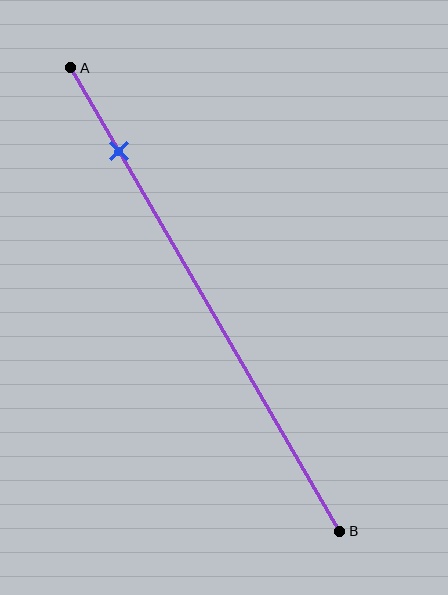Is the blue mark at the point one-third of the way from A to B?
No, the mark is at about 20% from A, not at the 33% one-third point.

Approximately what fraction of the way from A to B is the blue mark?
The blue mark is approximately 20% of the way from A to B.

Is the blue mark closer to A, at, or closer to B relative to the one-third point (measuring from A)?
The blue mark is closer to point A than the one-third point of segment AB.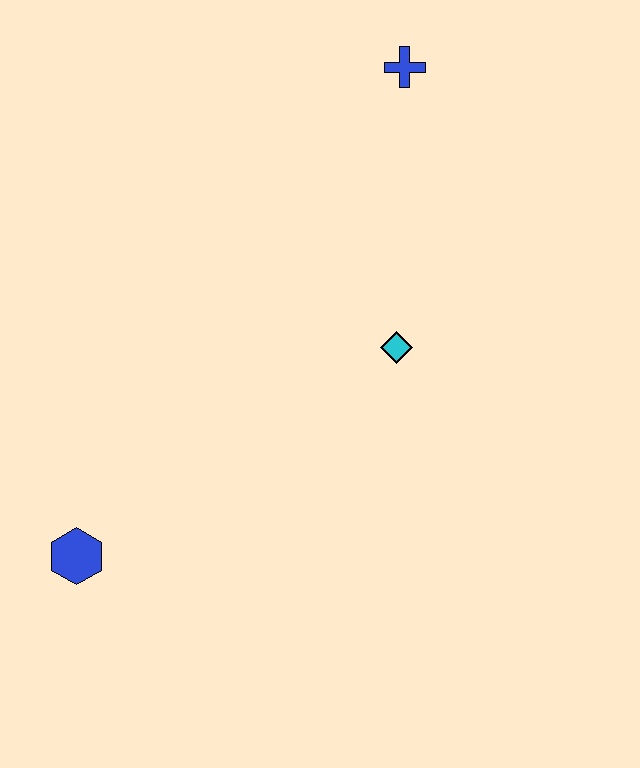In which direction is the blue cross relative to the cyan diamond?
The blue cross is above the cyan diamond.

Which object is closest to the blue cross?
The cyan diamond is closest to the blue cross.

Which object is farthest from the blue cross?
The blue hexagon is farthest from the blue cross.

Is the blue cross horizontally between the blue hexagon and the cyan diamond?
No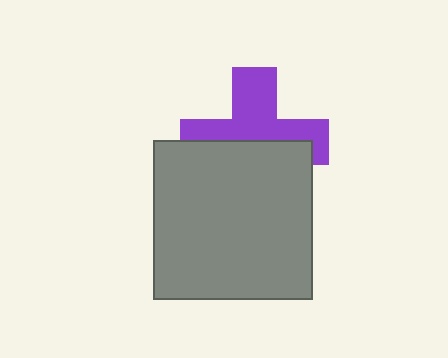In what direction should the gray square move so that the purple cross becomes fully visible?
The gray square should move down. That is the shortest direction to clear the overlap and leave the purple cross fully visible.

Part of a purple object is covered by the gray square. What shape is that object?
It is a cross.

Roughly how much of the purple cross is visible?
About half of it is visible (roughly 50%).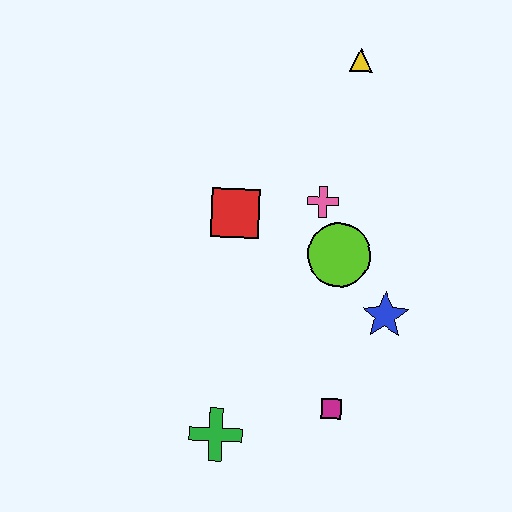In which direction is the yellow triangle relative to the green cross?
The yellow triangle is above the green cross.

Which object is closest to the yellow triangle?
The pink cross is closest to the yellow triangle.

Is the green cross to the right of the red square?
No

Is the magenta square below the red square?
Yes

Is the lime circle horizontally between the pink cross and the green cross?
No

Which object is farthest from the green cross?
The yellow triangle is farthest from the green cross.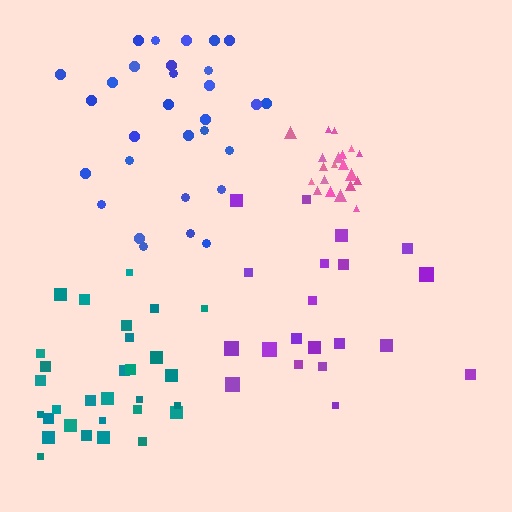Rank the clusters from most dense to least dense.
pink, blue, teal, purple.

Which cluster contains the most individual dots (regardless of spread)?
Blue (30).